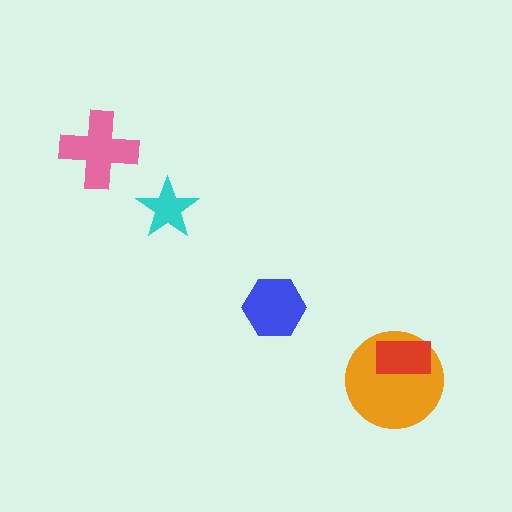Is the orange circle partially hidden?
Yes, it is partially covered by another shape.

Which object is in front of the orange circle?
The red rectangle is in front of the orange circle.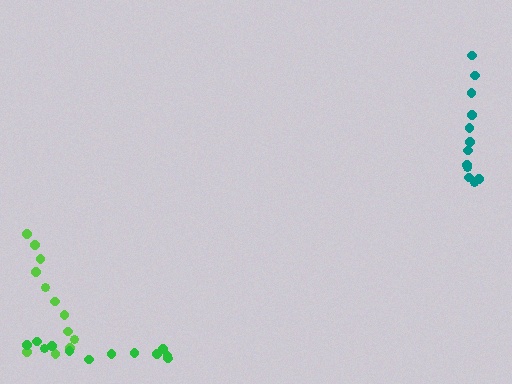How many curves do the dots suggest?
There are 3 distinct paths.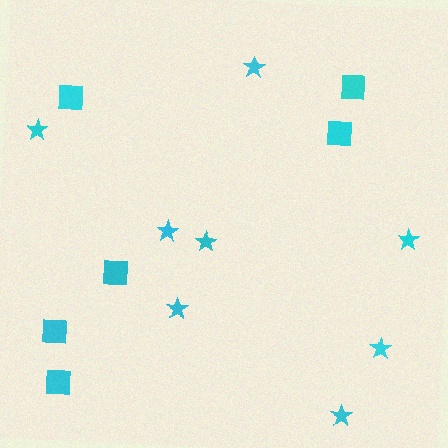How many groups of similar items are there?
There are 2 groups: one group of squares (6) and one group of stars (8).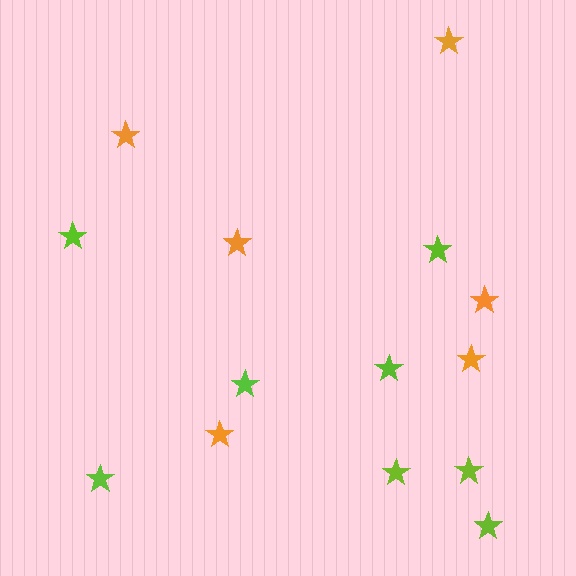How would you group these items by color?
There are 2 groups: one group of orange stars (6) and one group of lime stars (8).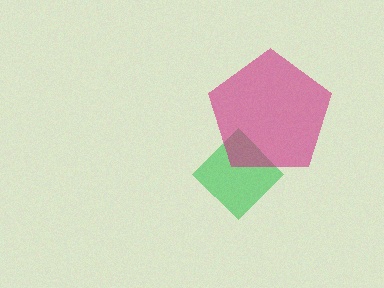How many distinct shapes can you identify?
There are 2 distinct shapes: a green diamond, a magenta pentagon.